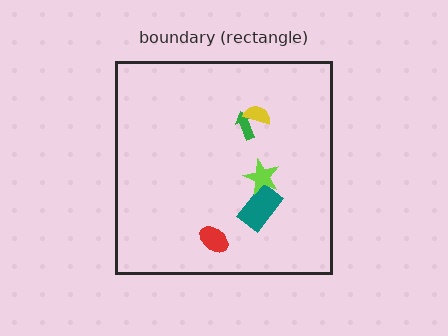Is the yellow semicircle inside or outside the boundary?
Inside.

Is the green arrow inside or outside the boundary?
Inside.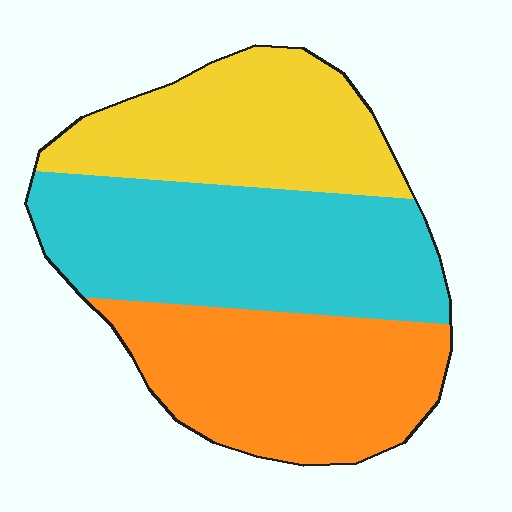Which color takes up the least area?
Yellow, at roughly 30%.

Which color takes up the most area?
Cyan, at roughly 40%.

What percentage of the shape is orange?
Orange takes up about one third (1/3) of the shape.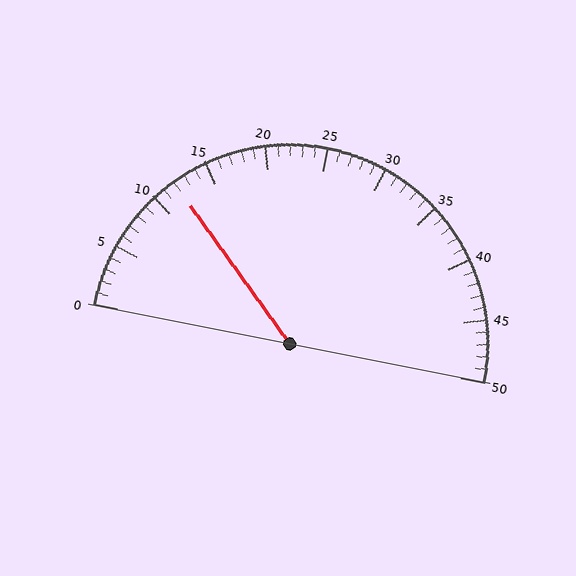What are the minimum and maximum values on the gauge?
The gauge ranges from 0 to 50.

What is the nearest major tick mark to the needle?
The nearest major tick mark is 10.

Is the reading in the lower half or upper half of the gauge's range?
The reading is in the lower half of the range (0 to 50).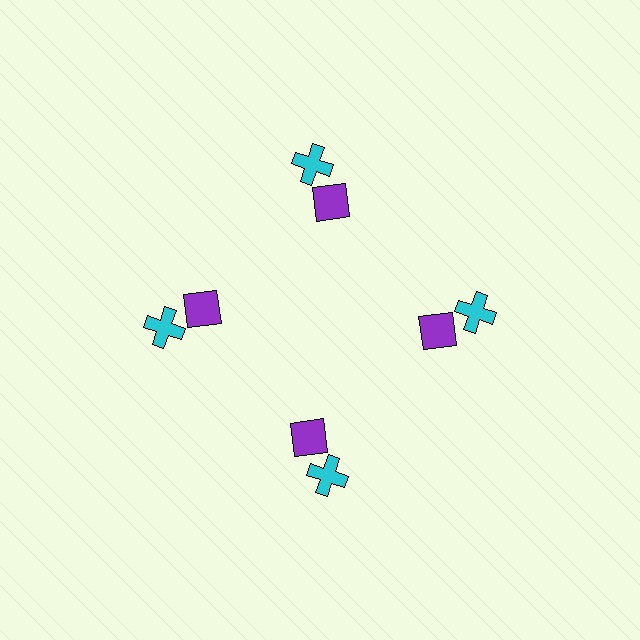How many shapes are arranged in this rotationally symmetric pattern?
There are 8 shapes, arranged in 4 groups of 2.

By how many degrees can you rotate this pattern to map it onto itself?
The pattern maps onto itself every 90 degrees of rotation.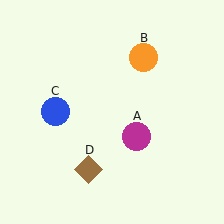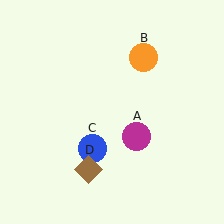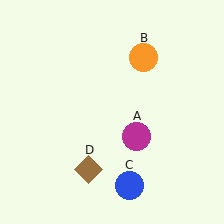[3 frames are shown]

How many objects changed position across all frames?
1 object changed position: blue circle (object C).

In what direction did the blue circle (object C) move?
The blue circle (object C) moved down and to the right.